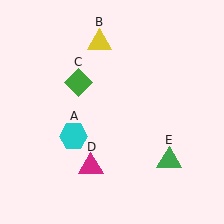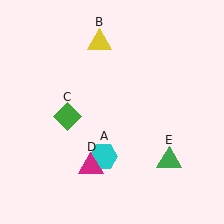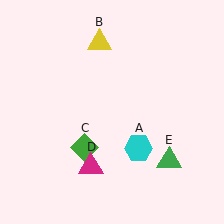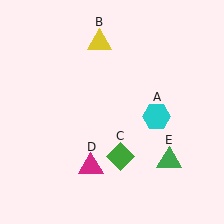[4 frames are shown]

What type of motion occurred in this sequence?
The cyan hexagon (object A), green diamond (object C) rotated counterclockwise around the center of the scene.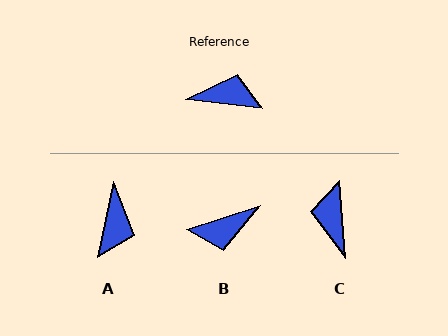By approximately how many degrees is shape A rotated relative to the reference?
Approximately 95 degrees clockwise.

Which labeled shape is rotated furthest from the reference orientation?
B, about 155 degrees away.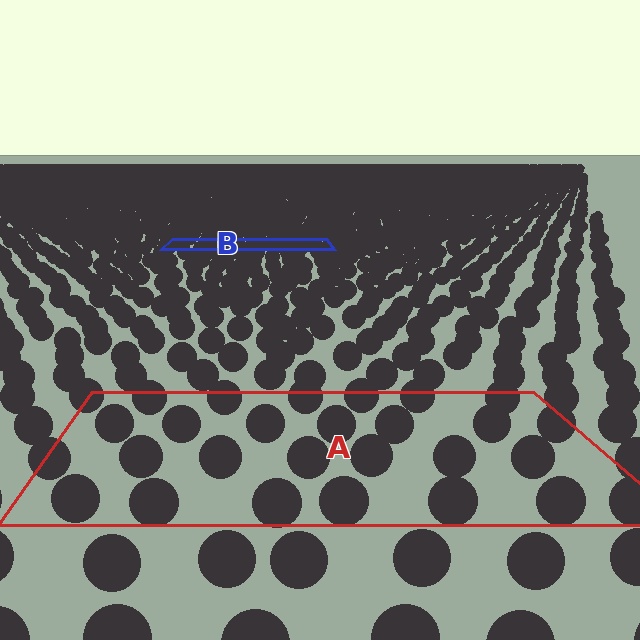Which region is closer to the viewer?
Region A is closer. The texture elements there are larger and more spread out.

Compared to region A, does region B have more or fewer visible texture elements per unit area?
Region B has more texture elements per unit area — they are packed more densely because it is farther away.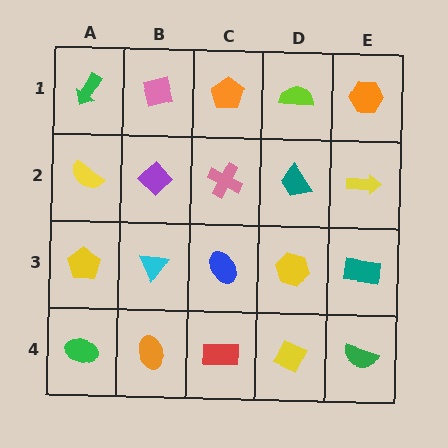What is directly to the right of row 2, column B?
A pink cross.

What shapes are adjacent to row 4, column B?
A cyan triangle (row 3, column B), a green ellipse (row 4, column A), a red rectangle (row 4, column C).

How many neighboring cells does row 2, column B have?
4.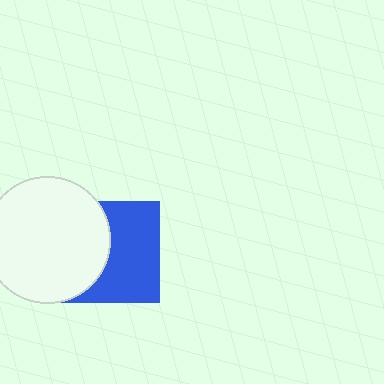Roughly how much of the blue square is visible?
About half of it is visible (roughly 58%).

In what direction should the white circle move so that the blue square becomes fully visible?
The white circle should move left. That is the shortest direction to clear the overlap and leave the blue square fully visible.